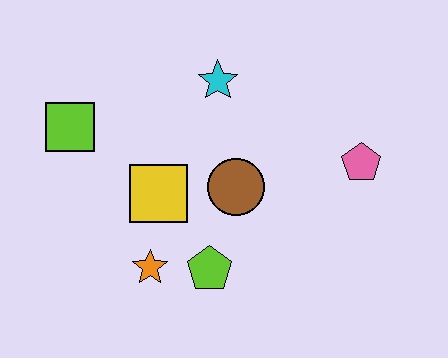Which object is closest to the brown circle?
The yellow square is closest to the brown circle.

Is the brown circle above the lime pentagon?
Yes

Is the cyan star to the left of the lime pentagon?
No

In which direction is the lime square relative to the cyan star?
The lime square is to the left of the cyan star.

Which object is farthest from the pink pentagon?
The lime square is farthest from the pink pentagon.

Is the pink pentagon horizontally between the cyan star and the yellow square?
No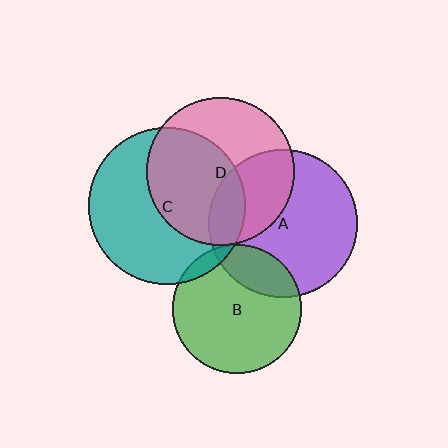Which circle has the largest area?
Circle C (teal).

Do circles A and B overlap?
Yes.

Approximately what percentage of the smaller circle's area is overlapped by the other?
Approximately 20%.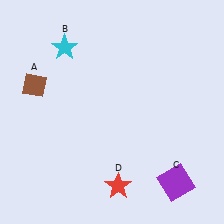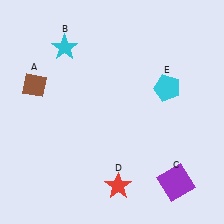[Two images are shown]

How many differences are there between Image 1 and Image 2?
There is 1 difference between the two images.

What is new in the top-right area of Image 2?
A cyan pentagon (E) was added in the top-right area of Image 2.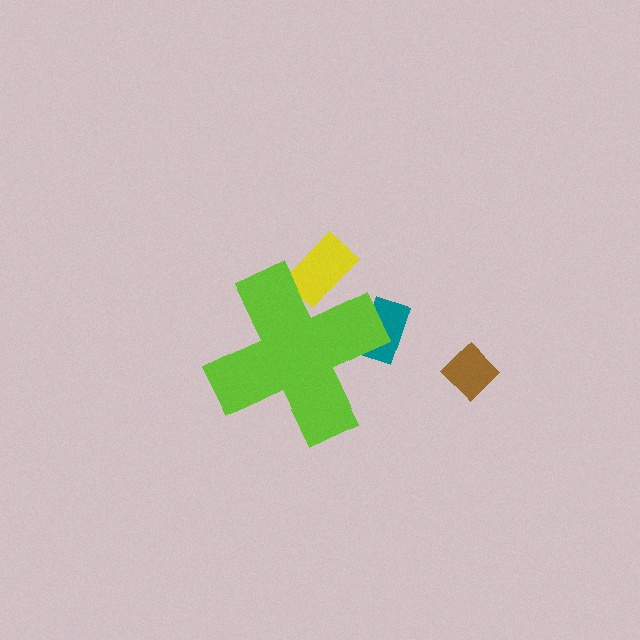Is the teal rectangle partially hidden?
Yes, the teal rectangle is partially hidden behind the lime cross.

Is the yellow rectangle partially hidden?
Yes, the yellow rectangle is partially hidden behind the lime cross.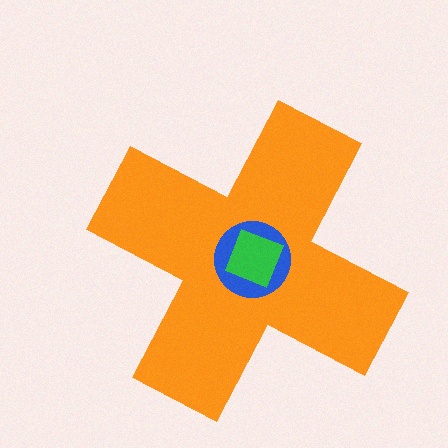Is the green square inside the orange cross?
Yes.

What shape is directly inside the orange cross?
The blue circle.